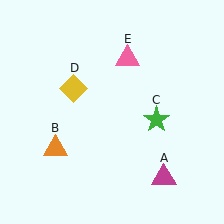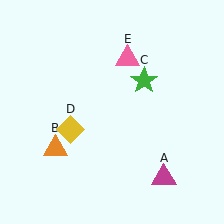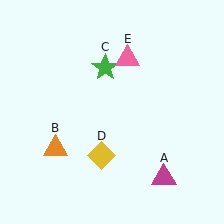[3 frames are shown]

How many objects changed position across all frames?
2 objects changed position: green star (object C), yellow diamond (object D).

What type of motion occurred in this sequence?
The green star (object C), yellow diamond (object D) rotated counterclockwise around the center of the scene.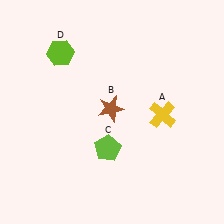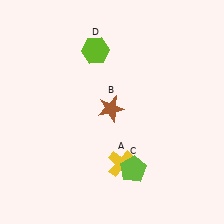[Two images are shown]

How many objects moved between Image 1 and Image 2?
3 objects moved between the two images.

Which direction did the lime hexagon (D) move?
The lime hexagon (D) moved right.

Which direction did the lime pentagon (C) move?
The lime pentagon (C) moved right.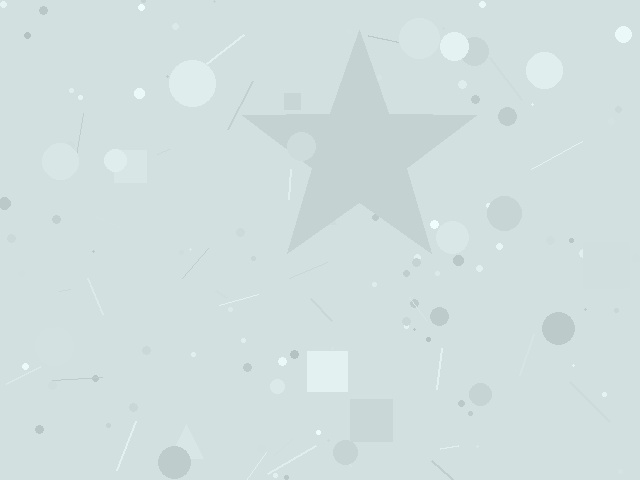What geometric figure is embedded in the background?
A star is embedded in the background.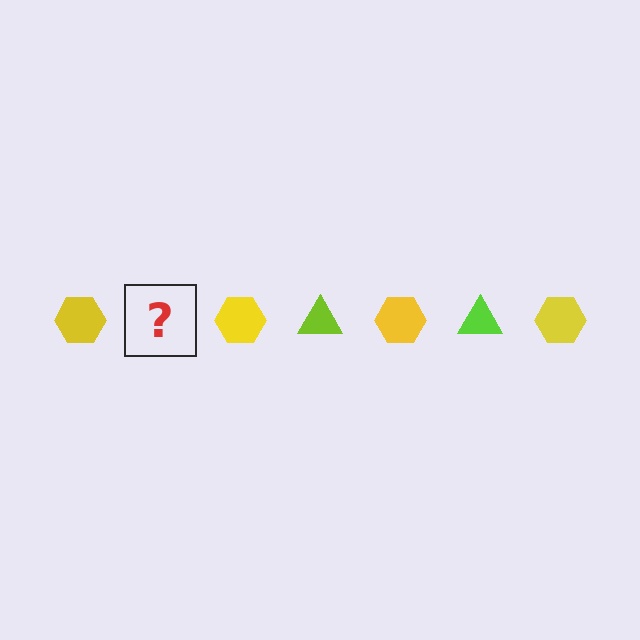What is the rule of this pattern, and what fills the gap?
The rule is that the pattern alternates between yellow hexagon and lime triangle. The gap should be filled with a lime triangle.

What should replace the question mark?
The question mark should be replaced with a lime triangle.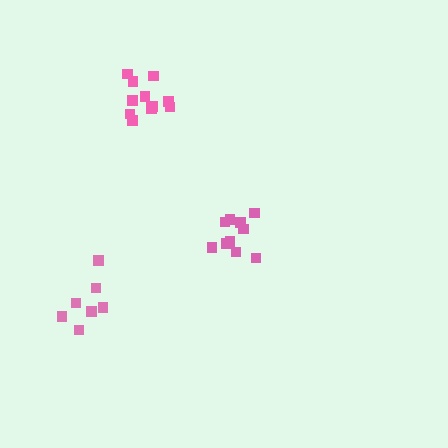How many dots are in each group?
Group 1: 7 dots, Group 2: 10 dots, Group 3: 12 dots (29 total).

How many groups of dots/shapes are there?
There are 3 groups.